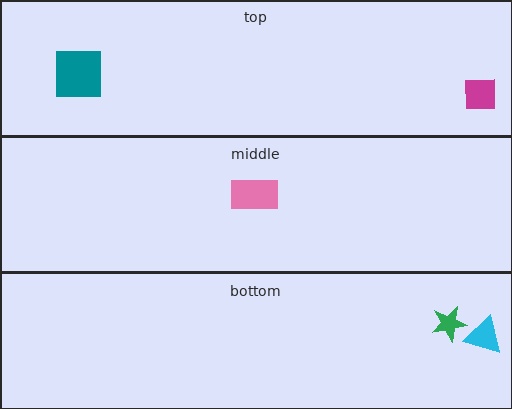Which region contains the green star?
The bottom region.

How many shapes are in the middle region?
1.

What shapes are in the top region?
The teal square, the magenta square.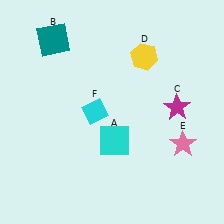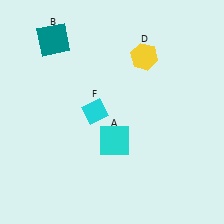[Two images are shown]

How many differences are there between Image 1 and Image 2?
There are 2 differences between the two images.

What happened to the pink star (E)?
The pink star (E) was removed in Image 2. It was in the bottom-right area of Image 1.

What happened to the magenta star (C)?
The magenta star (C) was removed in Image 2. It was in the top-right area of Image 1.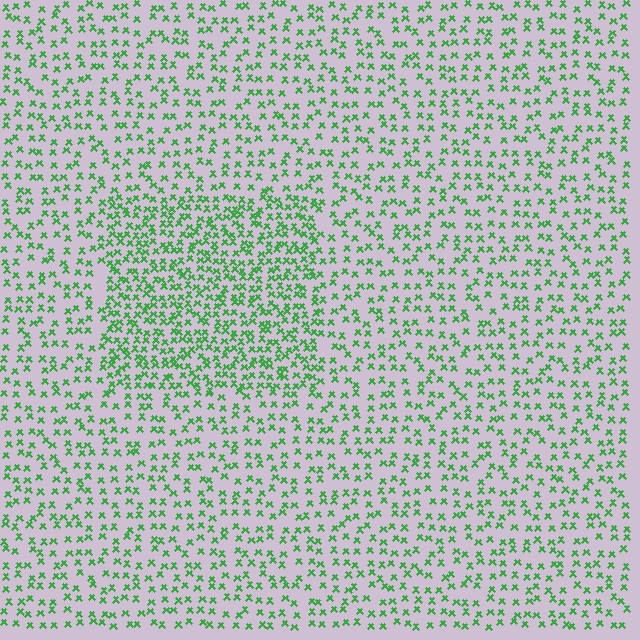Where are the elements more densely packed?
The elements are more densely packed inside the rectangle boundary.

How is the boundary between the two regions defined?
The boundary is defined by a change in element density (approximately 1.9x ratio). All elements are the same color, size, and shape.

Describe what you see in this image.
The image contains small green elements arranged at two different densities. A rectangle-shaped region is visible where the elements are more densely packed than the surrounding area.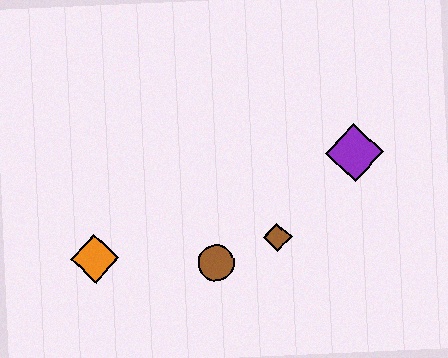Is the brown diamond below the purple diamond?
Yes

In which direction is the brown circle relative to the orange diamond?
The brown circle is to the right of the orange diamond.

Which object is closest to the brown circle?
The brown diamond is closest to the brown circle.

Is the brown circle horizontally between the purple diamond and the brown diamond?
No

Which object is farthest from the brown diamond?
The orange diamond is farthest from the brown diamond.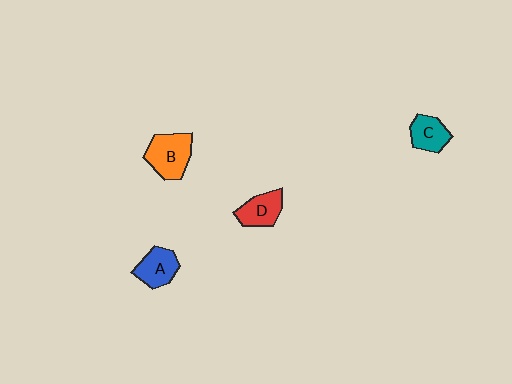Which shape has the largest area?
Shape B (orange).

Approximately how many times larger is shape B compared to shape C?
Approximately 1.5 times.